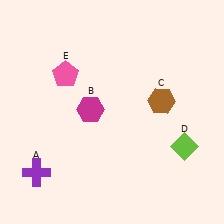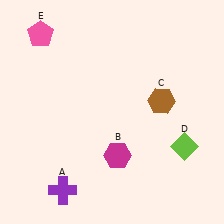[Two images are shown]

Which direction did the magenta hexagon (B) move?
The magenta hexagon (B) moved down.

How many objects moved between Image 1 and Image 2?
3 objects moved between the two images.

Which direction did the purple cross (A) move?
The purple cross (A) moved right.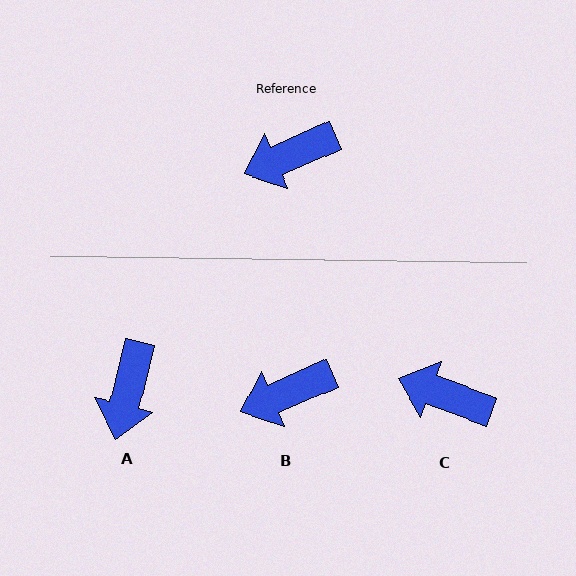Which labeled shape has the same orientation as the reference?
B.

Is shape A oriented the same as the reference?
No, it is off by about 53 degrees.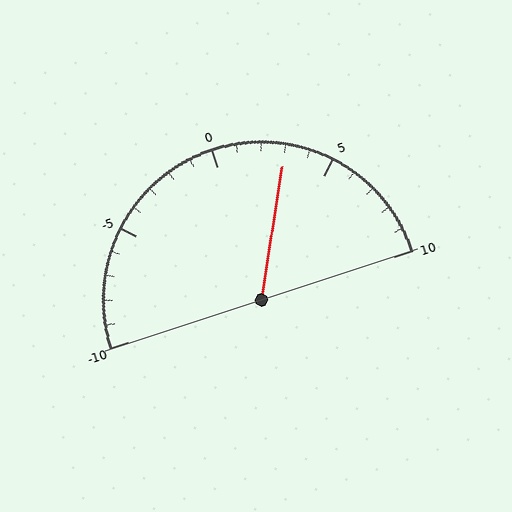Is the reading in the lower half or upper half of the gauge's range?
The reading is in the upper half of the range (-10 to 10).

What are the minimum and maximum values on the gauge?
The gauge ranges from -10 to 10.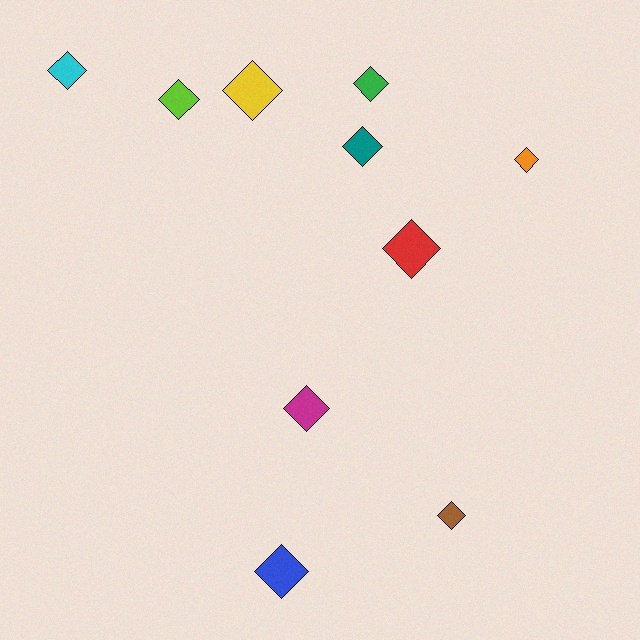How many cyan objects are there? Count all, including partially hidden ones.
There is 1 cyan object.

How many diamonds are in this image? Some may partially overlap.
There are 10 diamonds.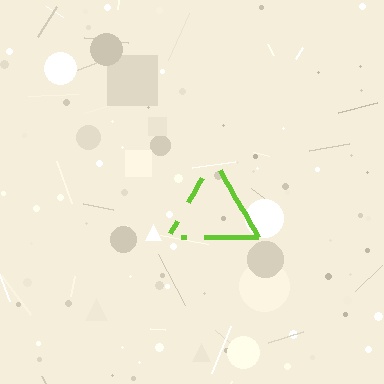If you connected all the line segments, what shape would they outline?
They would outline a triangle.